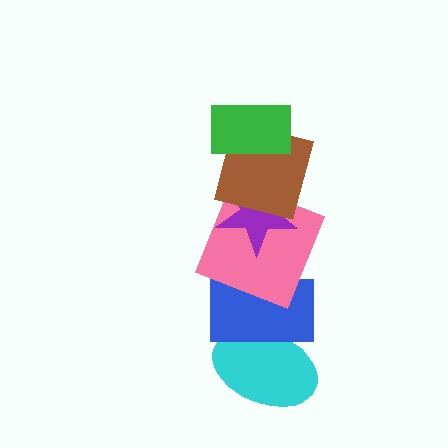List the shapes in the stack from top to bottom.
From top to bottom: the green rectangle, the brown square, the purple star, the pink square, the blue rectangle, the cyan ellipse.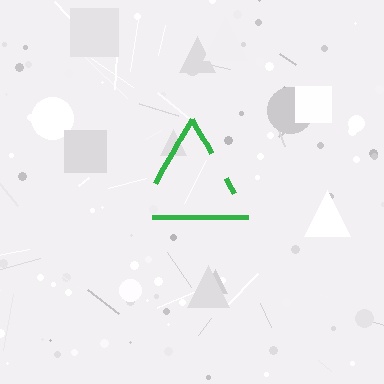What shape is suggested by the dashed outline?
The dashed outline suggests a triangle.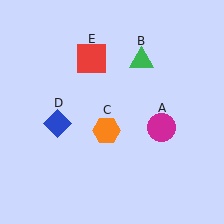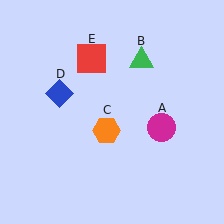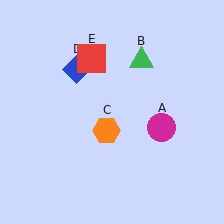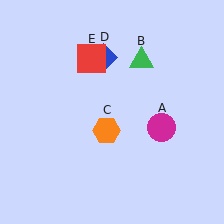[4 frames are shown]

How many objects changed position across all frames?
1 object changed position: blue diamond (object D).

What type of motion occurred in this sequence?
The blue diamond (object D) rotated clockwise around the center of the scene.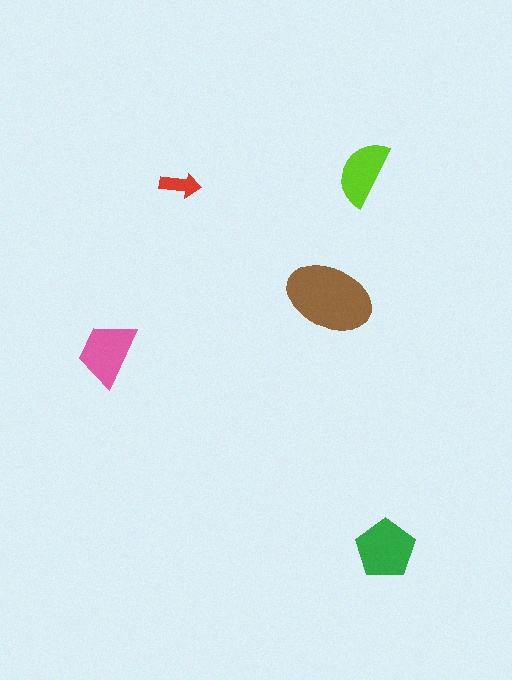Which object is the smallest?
The red arrow.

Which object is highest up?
The lime semicircle is topmost.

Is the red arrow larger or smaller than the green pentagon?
Smaller.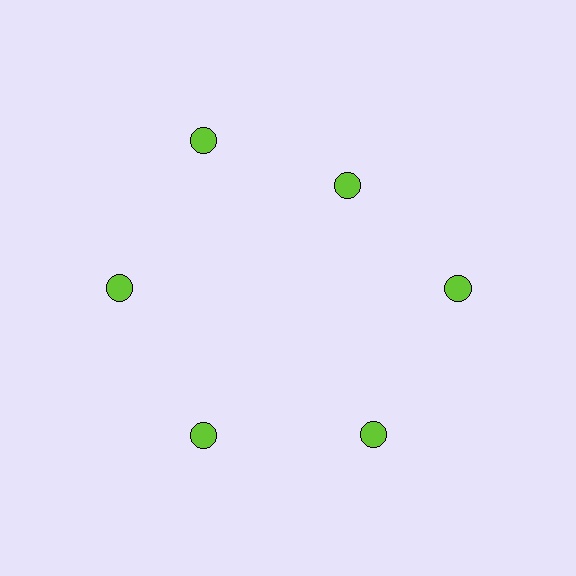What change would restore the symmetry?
The symmetry would be restored by moving it outward, back onto the ring so that all 6 circles sit at equal angles and equal distance from the center.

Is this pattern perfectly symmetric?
No. The 6 lime circles are arranged in a ring, but one element near the 1 o'clock position is pulled inward toward the center, breaking the 6-fold rotational symmetry.